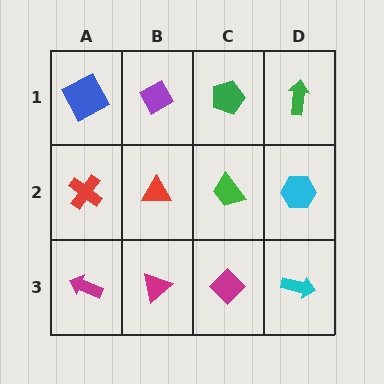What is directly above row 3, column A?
A red cross.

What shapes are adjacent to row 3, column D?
A cyan hexagon (row 2, column D), a magenta diamond (row 3, column C).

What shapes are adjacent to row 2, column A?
A blue square (row 1, column A), a magenta arrow (row 3, column A), a red triangle (row 2, column B).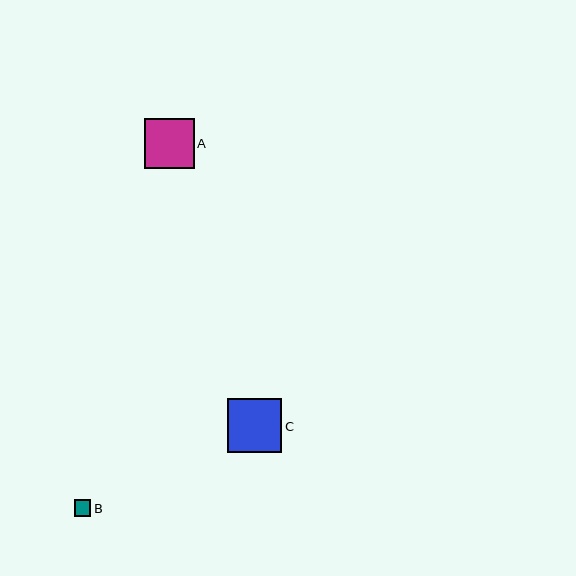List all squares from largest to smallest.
From largest to smallest: C, A, B.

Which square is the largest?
Square C is the largest with a size of approximately 54 pixels.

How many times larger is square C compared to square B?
Square C is approximately 3.2 times the size of square B.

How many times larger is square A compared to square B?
Square A is approximately 3.0 times the size of square B.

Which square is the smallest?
Square B is the smallest with a size of approximately 17 pixels.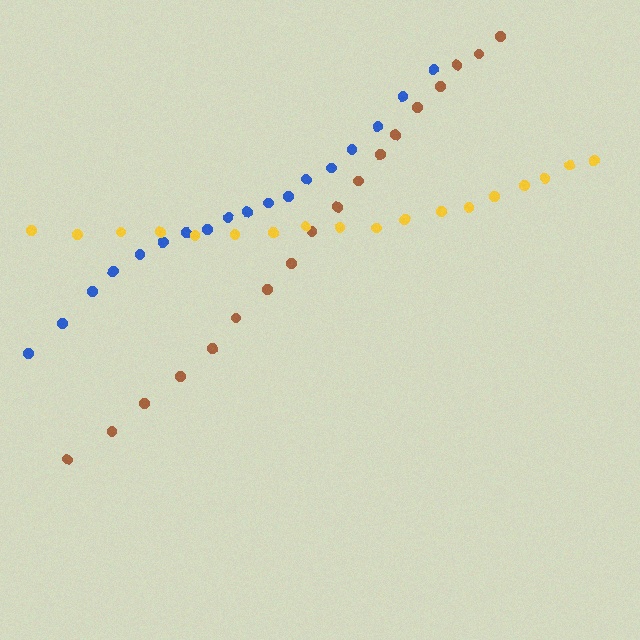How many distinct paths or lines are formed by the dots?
There are 3 distinct paths.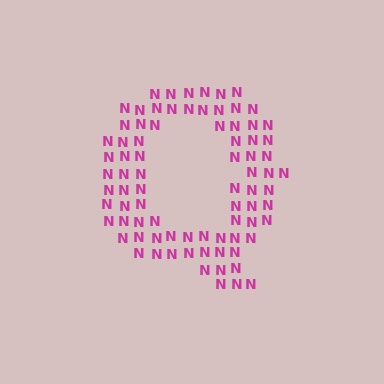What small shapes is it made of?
It is made of small letter N's.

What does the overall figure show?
The overall figure shows the letter Q.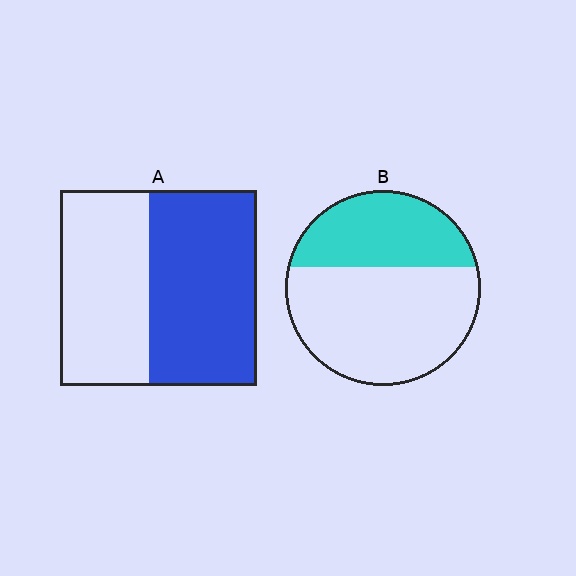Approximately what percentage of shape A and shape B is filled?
A is approximately 55% and B is approximately 35%.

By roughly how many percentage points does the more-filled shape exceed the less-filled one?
By roughly 20 percentage points (A over B).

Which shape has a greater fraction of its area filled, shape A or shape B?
Shape A.